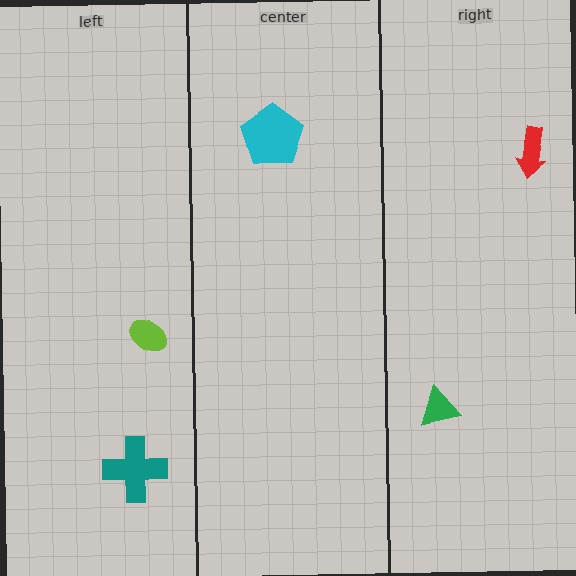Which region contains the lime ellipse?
The left region.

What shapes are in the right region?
The green triangle, the red arrow.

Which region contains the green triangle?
The right region.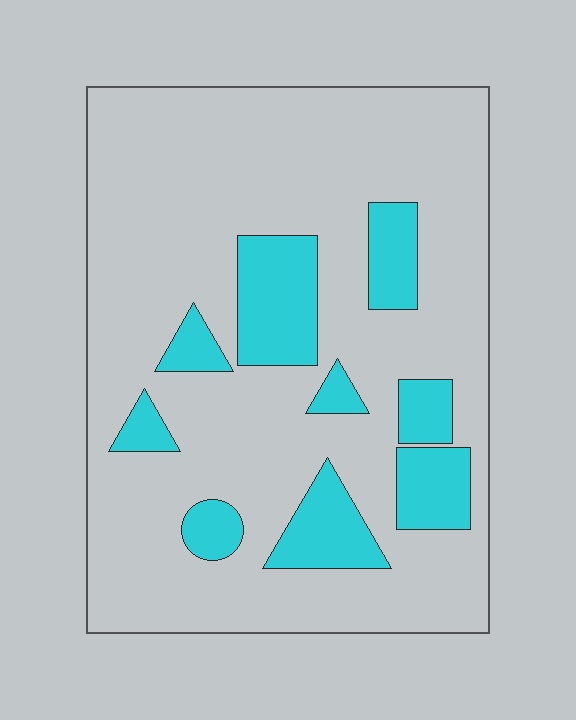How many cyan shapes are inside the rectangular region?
9.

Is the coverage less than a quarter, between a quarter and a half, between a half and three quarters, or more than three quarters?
Less than a quarter.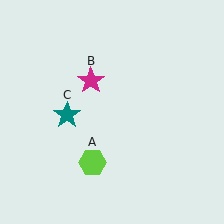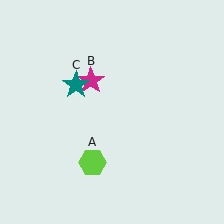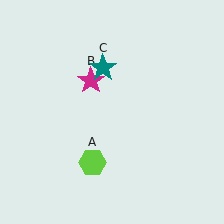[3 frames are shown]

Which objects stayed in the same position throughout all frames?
Lime hexagon (object A) and magenta star (object B) remained stationary.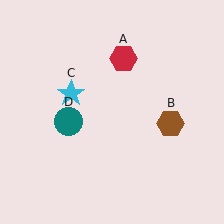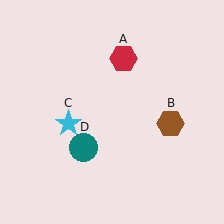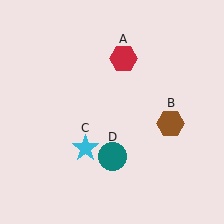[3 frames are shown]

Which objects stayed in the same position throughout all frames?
Red hexagon (object A) and brown hexagon (object B) remained stationary.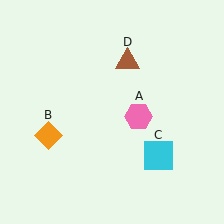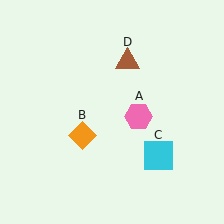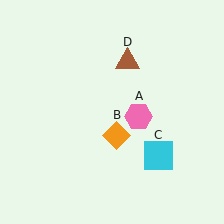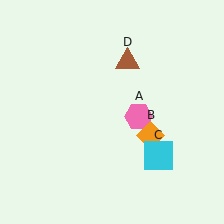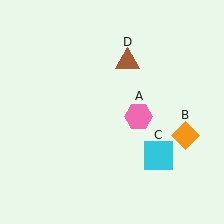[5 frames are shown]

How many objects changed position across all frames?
1 object changed position: orange diamond (object B).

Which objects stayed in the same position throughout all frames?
Pink hexagon (object A) and cyan square (object C) and brown triangle (object D) remained stationary.